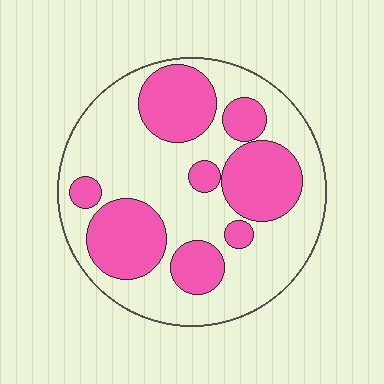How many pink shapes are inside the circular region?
8.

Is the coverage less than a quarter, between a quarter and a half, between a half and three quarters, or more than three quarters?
Between a quarter and a half.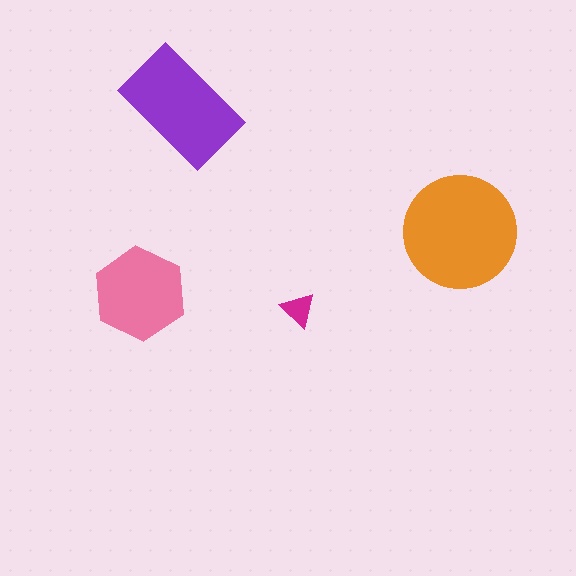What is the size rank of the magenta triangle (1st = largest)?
4th.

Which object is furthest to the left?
The pink hexagon is leftmost.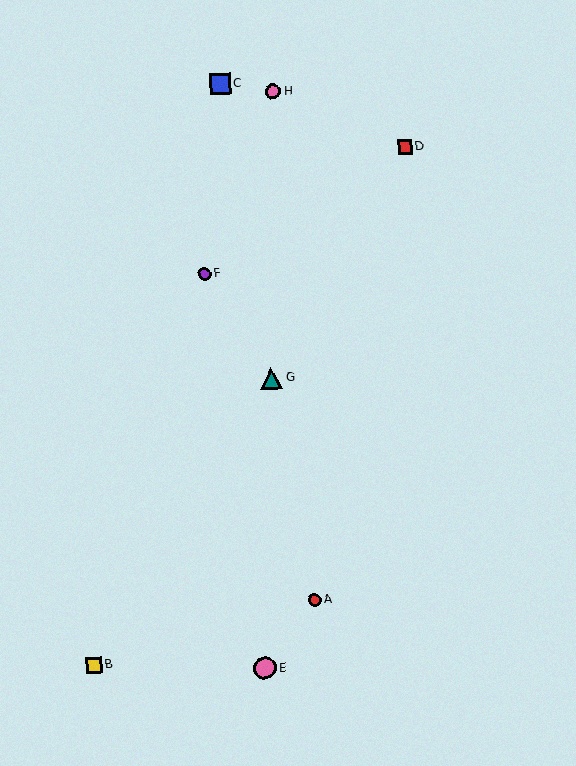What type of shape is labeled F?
Shape F is a purple circle.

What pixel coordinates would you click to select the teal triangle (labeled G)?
Click at (271, 378) to select the teal triangle G.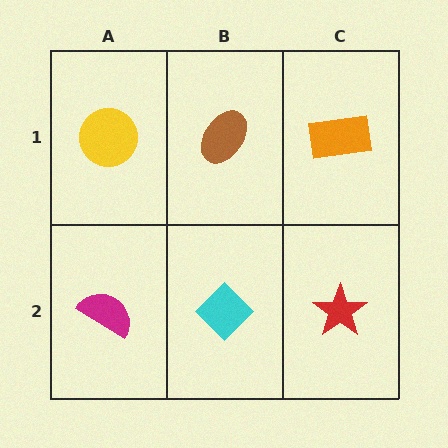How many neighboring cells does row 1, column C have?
2.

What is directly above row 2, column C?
An orange rectangle.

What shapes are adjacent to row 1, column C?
A red star (row 2, column C), a brown ellipse (row 1, column B).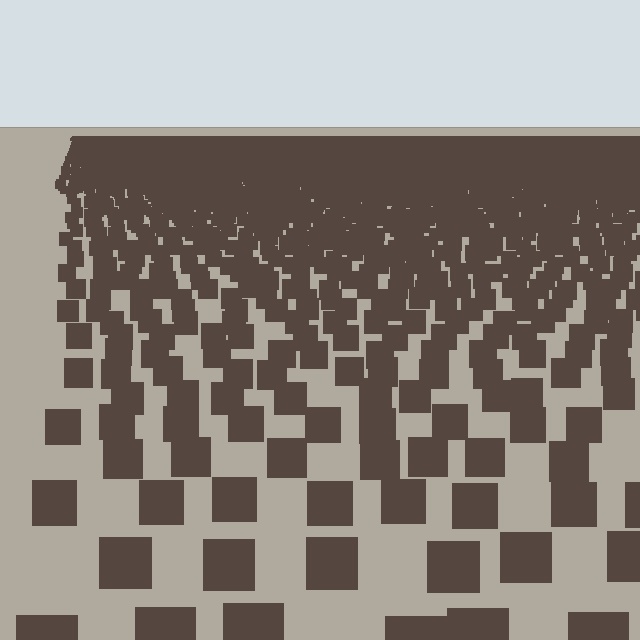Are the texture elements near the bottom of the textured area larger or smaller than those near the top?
Larger. Near the bottom, elements are closer to the viewer and appear at a bigger on-screen size.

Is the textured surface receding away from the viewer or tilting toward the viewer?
The surface is receding away from the viewer. Texture elements get smaller and denser toward the top.